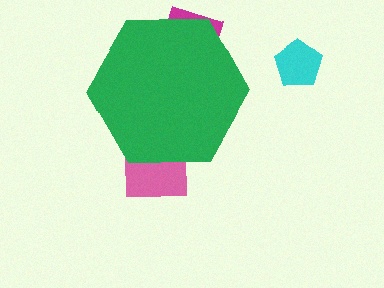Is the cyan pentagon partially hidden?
No, the cyan pentagon is fully visible.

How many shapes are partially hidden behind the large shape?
2 shapes are partially hidden.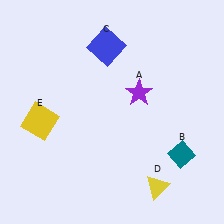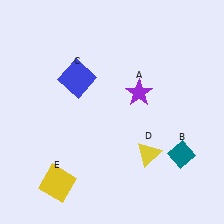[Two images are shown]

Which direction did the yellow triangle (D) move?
The yellow triangle (D) moved up.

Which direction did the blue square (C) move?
The blue square (C) moved down.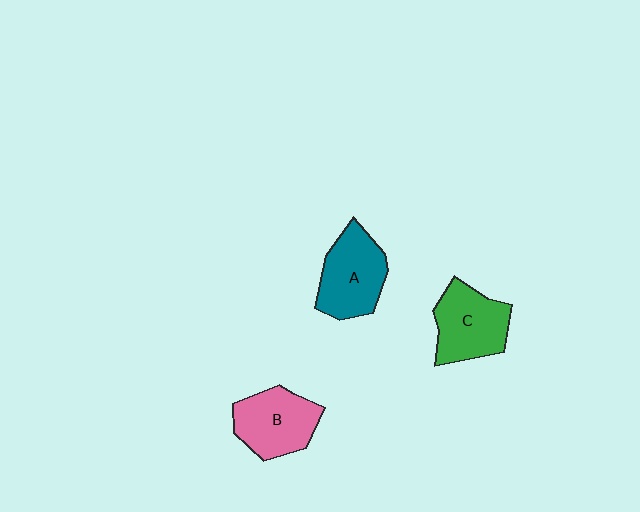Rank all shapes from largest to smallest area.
From largest to smallest: A (teal), C (green), B (pink).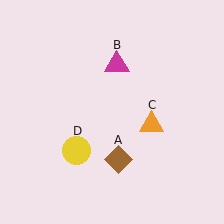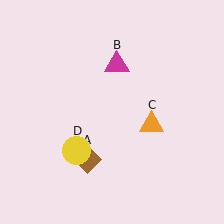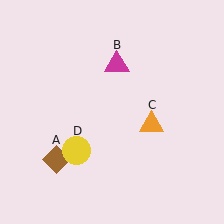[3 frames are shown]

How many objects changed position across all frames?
1 object changed position: brown diamond (object A).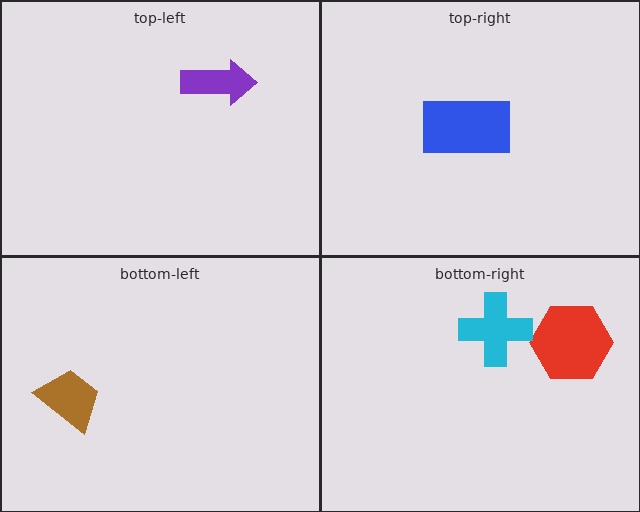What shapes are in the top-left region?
The purple arrow.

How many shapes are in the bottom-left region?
1.